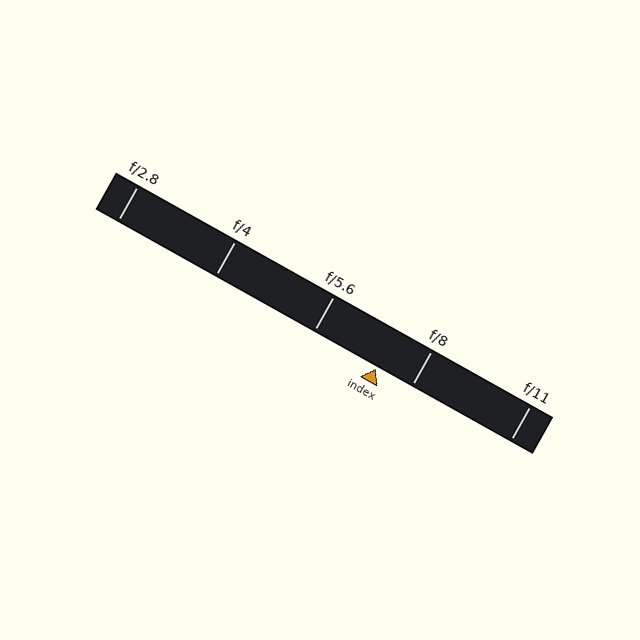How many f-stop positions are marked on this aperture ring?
There are 5 f-stop positions marked.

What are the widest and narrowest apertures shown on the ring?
The widest aperture shown is f/2.8 and the narrowest is f/11.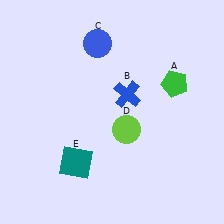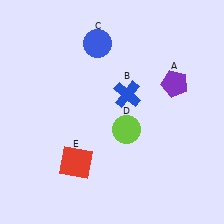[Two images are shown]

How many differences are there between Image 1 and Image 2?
There are 2 differences between the two images.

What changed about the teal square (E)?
In Image 1, E is teal. In Image 2, it changed to red.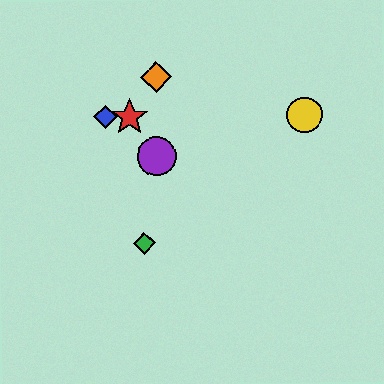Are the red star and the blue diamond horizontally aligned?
Yes, both are at y≈117.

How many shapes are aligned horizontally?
3 shapes (the red star, the blue diamond, the yellow circle) are aligned horizontally.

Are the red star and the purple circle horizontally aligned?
No, the red star is at y≈117 and the purple circle is at y≈156.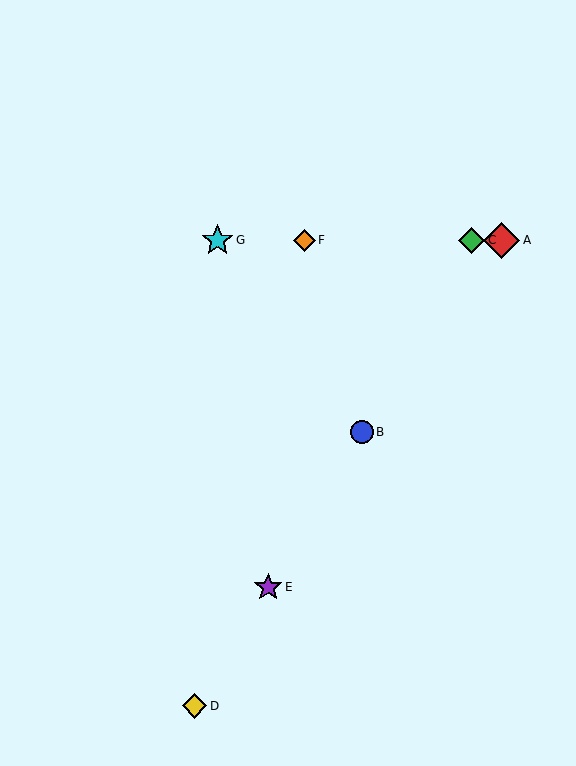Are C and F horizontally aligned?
Yes, both are at y≈240.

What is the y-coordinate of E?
Object E is at y≈587.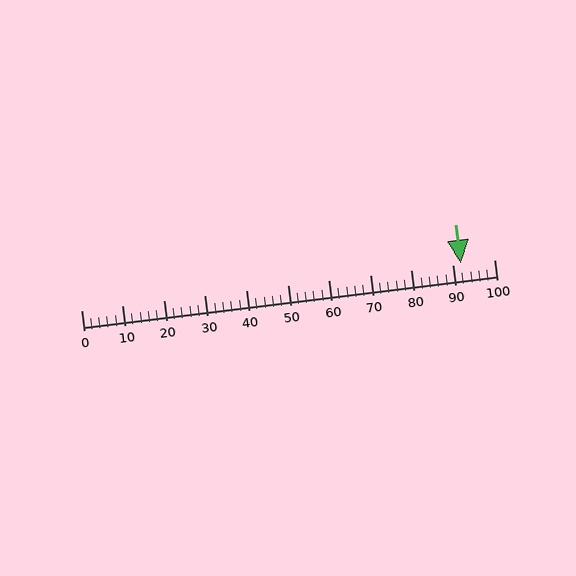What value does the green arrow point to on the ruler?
The green arrow points to approximately 92.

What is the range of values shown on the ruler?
The ruler shows values from 0 to 100.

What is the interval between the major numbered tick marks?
The major tick marks are spaced 10 units apart.